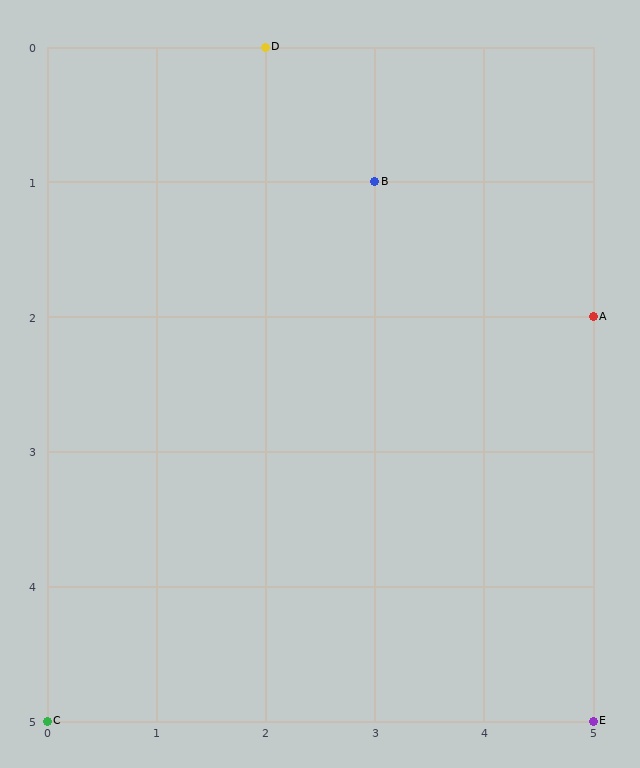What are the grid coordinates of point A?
Point A is at grid coordinates (5, 2).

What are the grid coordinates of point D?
Point D is at grid coordinates (2, 0).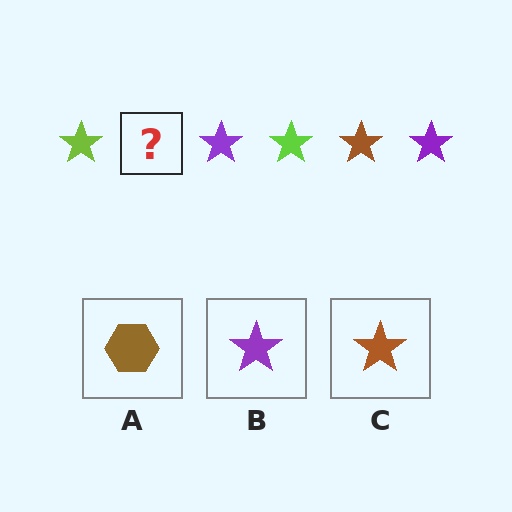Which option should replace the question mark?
Option C.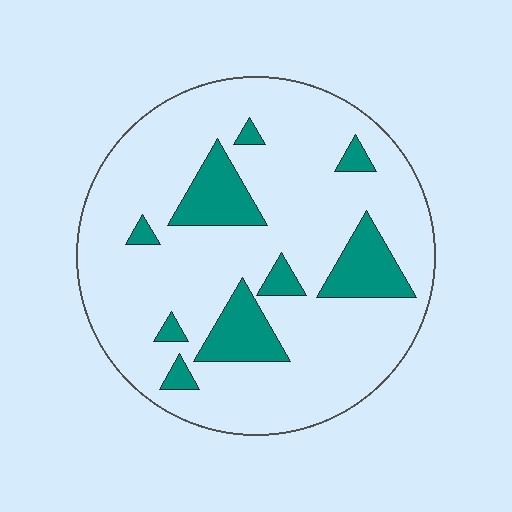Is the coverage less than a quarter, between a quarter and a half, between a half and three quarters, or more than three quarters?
Less than a quarter.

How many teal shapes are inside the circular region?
9.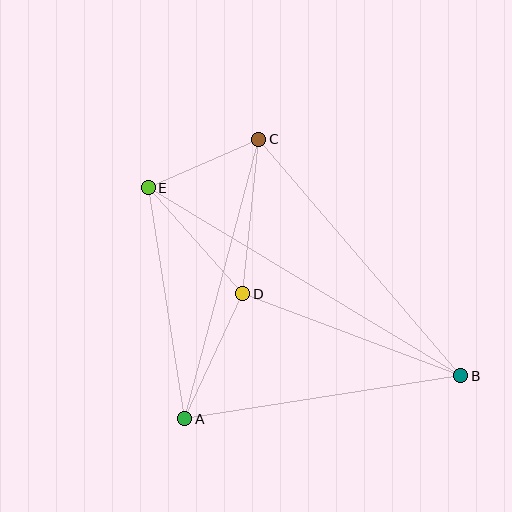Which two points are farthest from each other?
Points B and E are farthest from each other.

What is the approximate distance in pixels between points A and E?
The distance between A and E is approximately 234 pixels.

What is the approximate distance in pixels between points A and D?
The distance between A and D is approximately 138 pixels.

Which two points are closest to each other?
Points C and E are closest to each other.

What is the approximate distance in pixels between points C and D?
The distance between C and D is approximately 155 pixels.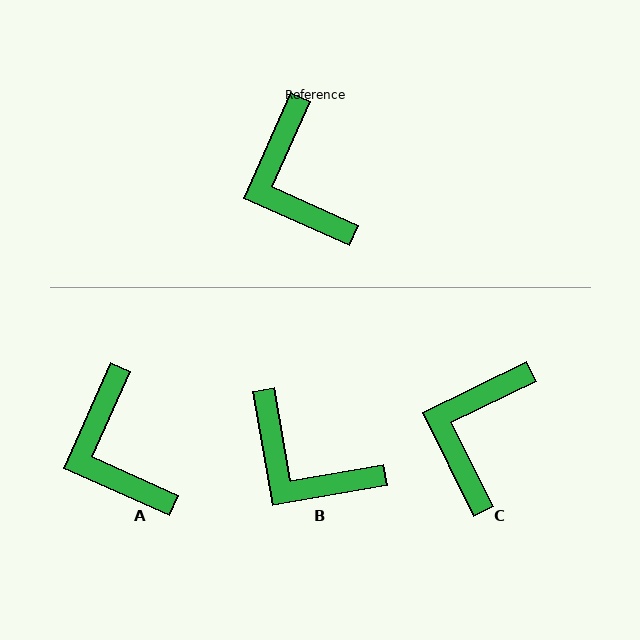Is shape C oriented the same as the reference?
No, it is off by about 40 degrees.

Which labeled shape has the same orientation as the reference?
A.